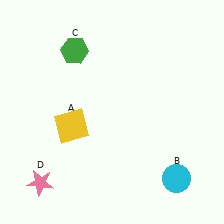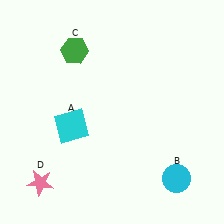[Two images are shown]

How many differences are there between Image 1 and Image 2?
There is 1 difference between the two images.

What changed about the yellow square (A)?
In Image 1, A is yellow. In Image 2, it changed to cyan.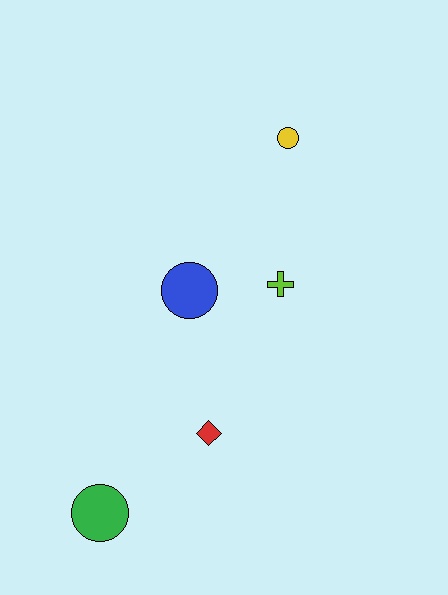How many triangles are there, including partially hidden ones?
There are no triangles.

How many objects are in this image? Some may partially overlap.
There are 5 objects.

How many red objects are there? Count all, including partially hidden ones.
There is 1 red object.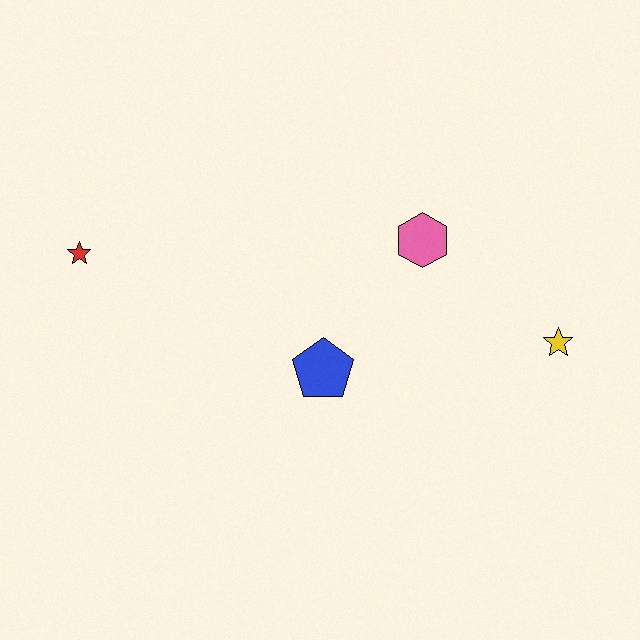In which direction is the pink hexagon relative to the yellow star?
The pink hexagon is to the left of the yellow star.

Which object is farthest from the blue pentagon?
The red star is farthest from the blue pentagon.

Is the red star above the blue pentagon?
Yes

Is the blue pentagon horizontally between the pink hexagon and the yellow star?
No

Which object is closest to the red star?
The blue pentagon is closest to the red star.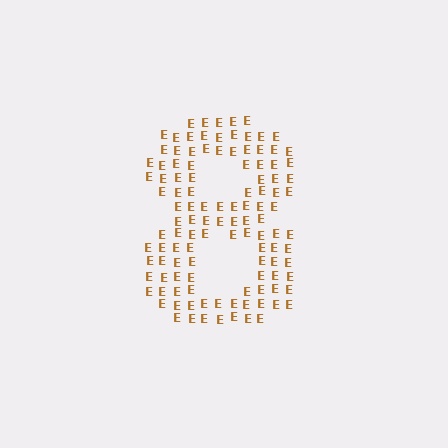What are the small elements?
The small elements are letter E's.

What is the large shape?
The large shape is the digit 8.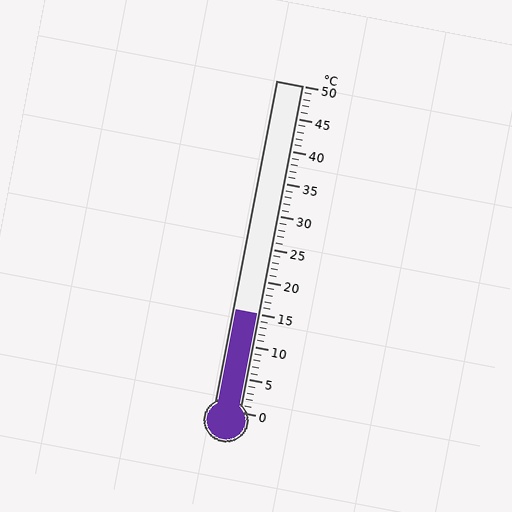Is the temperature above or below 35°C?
The temperature is below 35°C.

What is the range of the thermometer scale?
The thermometer scale ranges from 0°C to 50°C.